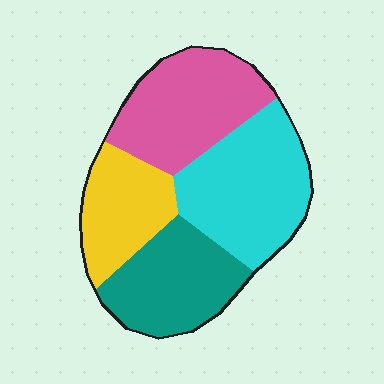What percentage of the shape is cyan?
Cyan takes up about one third (1/3) of the shape.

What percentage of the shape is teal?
Teal covers about 25% of the shape.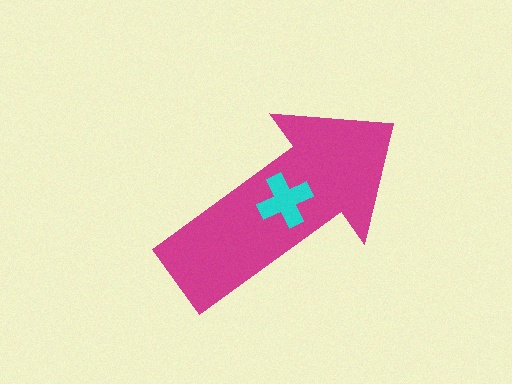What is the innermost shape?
The cyan cross.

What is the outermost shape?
The magenta arrow.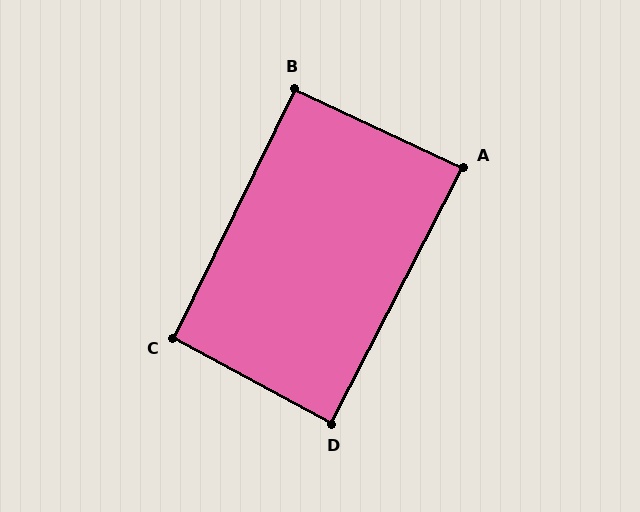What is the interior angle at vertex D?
Approximately 89 degrees (approximately right).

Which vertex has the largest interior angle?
C, at approximately 92 degrees.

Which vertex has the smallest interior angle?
A, at approximately 88 degrees.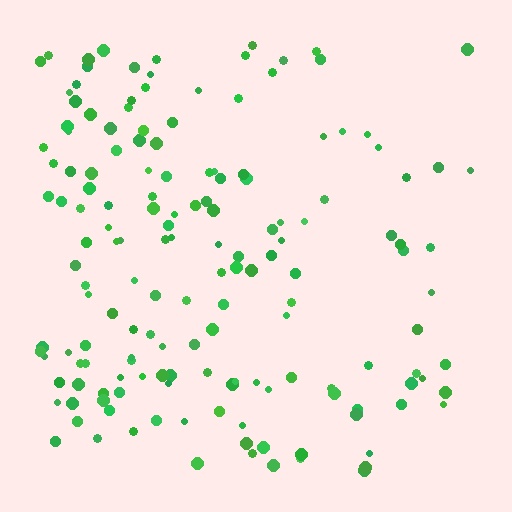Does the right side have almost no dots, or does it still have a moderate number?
Still a moderate number, just noticeably fewer than the left.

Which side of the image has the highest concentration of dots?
The left.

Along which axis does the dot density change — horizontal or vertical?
Horizontal.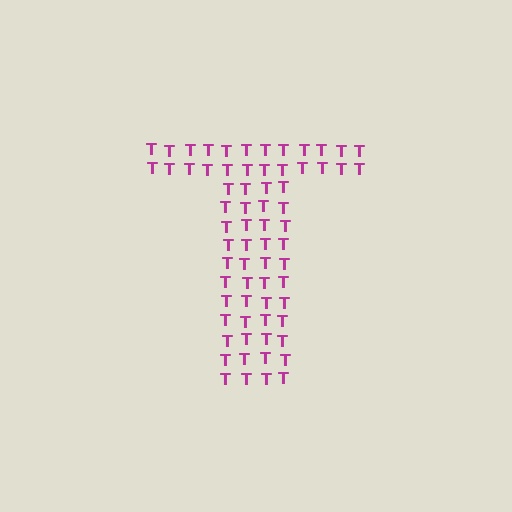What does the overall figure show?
The overall figure shows the letter T.